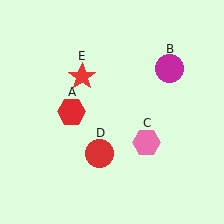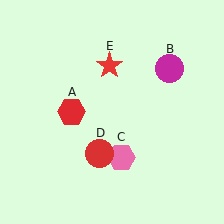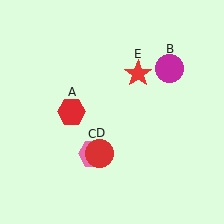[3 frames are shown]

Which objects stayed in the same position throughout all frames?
Red hexagon (object A) and magenta circle (object B) and red circle (object D) remained stationary.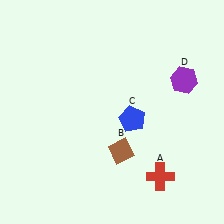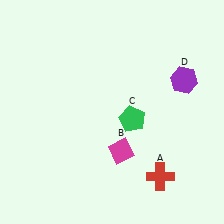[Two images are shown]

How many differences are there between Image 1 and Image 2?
There are 2 differences between the two images.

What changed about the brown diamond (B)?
In Image 1, B is brown. In Image 2, it changed to magenta.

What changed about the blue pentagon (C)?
In Image 1, C is blue. In Image 2, it changed to green.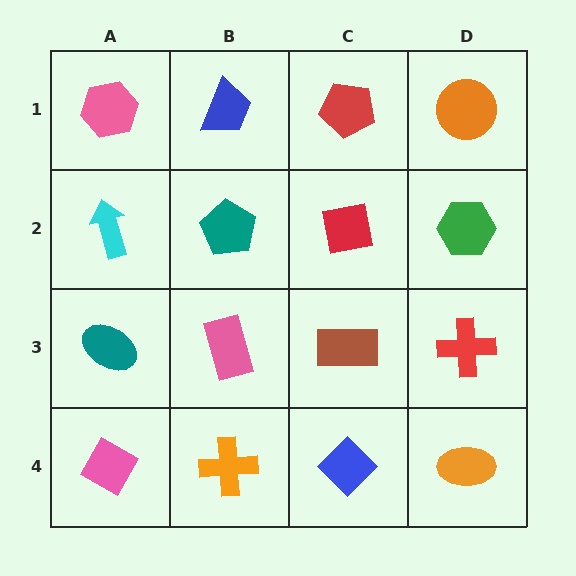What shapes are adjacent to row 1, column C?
A red square (row 2, column C), a blue trapezoid (row 1, column B), an orange circle (row 1, column D).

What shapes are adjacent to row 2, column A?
A pink hexagon (row 1, column A), a teal ellipse (row 3, column A), a teal pentagon (row 2, column B).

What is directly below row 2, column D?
A red cross.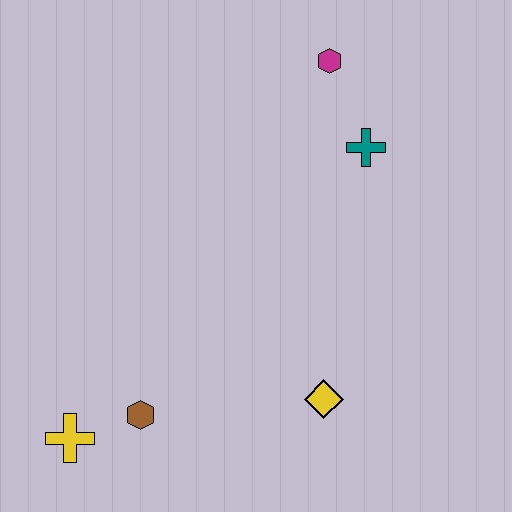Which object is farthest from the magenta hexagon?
The yellow cross is farthest from the magenta hexagon.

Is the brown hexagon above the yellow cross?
Yes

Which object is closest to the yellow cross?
The brown hexagon is closest to the yellow cross.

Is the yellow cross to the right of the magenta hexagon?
No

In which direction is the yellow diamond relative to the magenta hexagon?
The yellow diamond is below the magenta hexagon.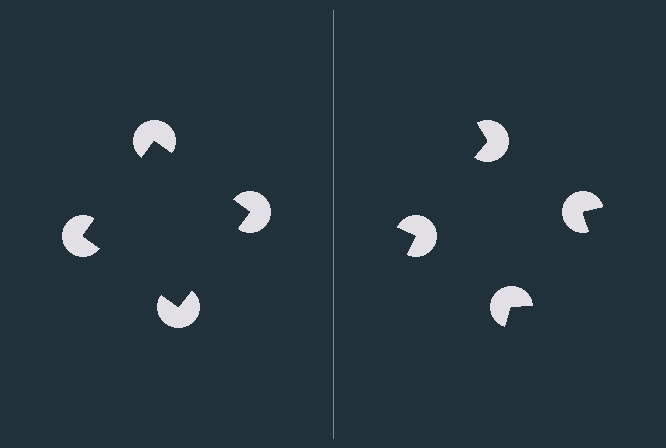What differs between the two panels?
The pac-man discs are positioned identically on both sides; only the wedge orientations differ. On the left they align to a square; on the right they are misaligned.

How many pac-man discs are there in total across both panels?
8 — 4 on each side.